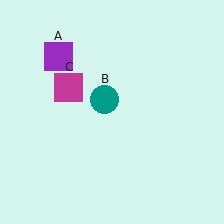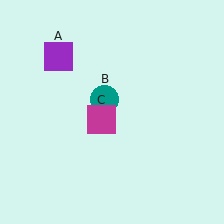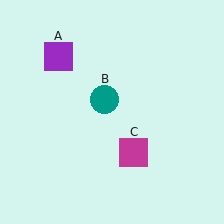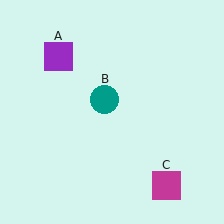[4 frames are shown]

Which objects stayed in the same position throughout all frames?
Purple square (object A) and teal circle (object B) remained stationary.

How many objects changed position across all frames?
1 object changed position: magenta square (object C).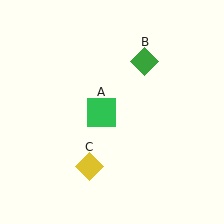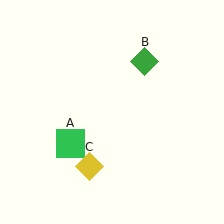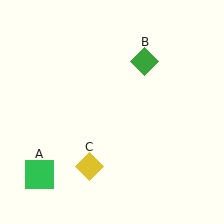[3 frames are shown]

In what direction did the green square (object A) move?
The green square (object A) moved down and to the left.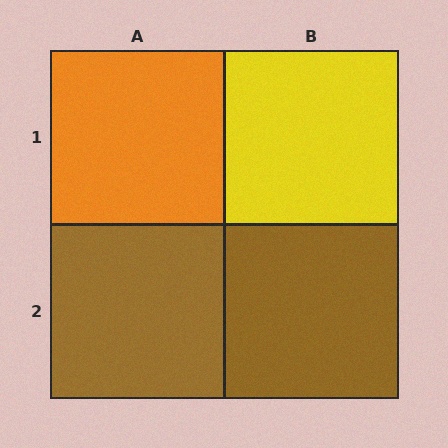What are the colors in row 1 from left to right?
Orange, yellow.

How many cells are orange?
1 cell is orange.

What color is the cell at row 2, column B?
Brown.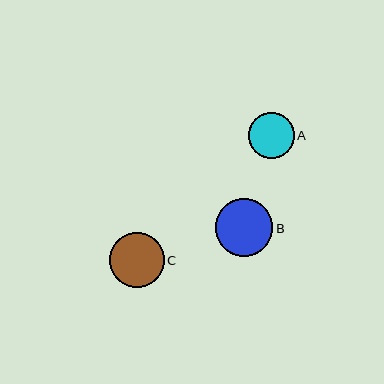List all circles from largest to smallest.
From largest to smallest: B, C, A.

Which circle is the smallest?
Circle A is the smallest with a size of approximately 46 pixels.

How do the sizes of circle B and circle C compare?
Circle B and circle C are approximately the same size.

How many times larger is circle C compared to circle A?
Circle C is approximately 1.2 times the size of circle A.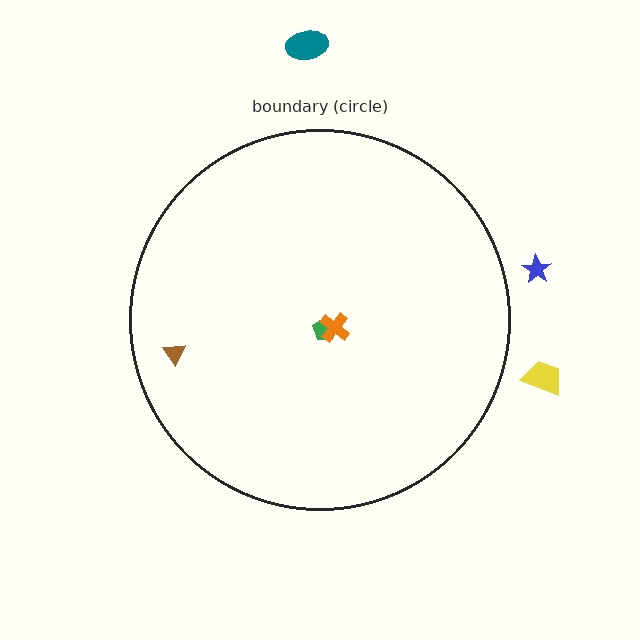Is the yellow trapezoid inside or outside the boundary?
Outside.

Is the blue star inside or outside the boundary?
Outside.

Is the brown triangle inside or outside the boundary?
Inside.